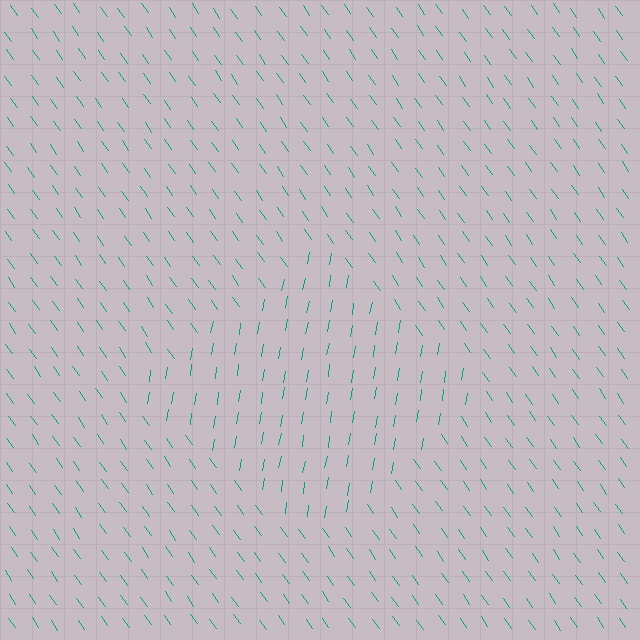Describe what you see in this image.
The image is filled with small teal line segments. A diamond region in the image has lines oriented differently from the surrounding lines, creating a visible texture boundary.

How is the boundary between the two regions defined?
The boundary is defined purely by a change in line orientation (approximately 45 degrees difference). All lines are the same color and thickness.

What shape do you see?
I see a diamond.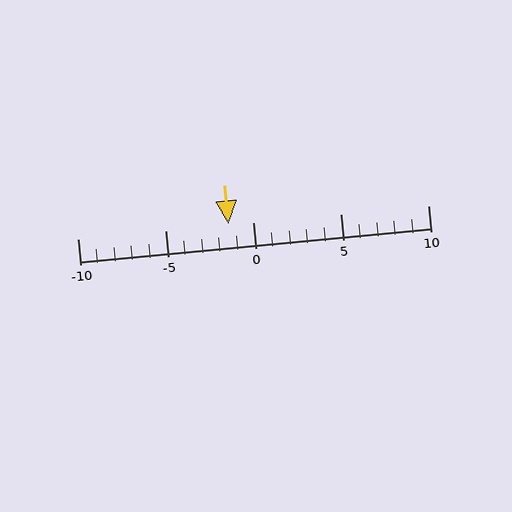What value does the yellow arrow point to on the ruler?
The yellow arrow points to approximately -1.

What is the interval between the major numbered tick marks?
The major tick marks are spaced 5 units apart.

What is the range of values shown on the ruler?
The ruler shows values from -10 to 10.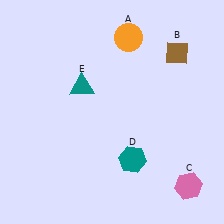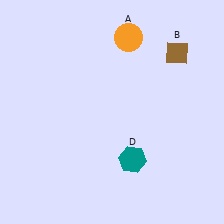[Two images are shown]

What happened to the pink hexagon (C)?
The pink hexagon (C) was removed in Image 2. It was in the bottom-right area of Image 1.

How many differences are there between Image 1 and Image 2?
There are 2 differences between the two images.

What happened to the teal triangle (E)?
The teal triangle (E) was removed in Image 2. It was in the top-left area of Image 1.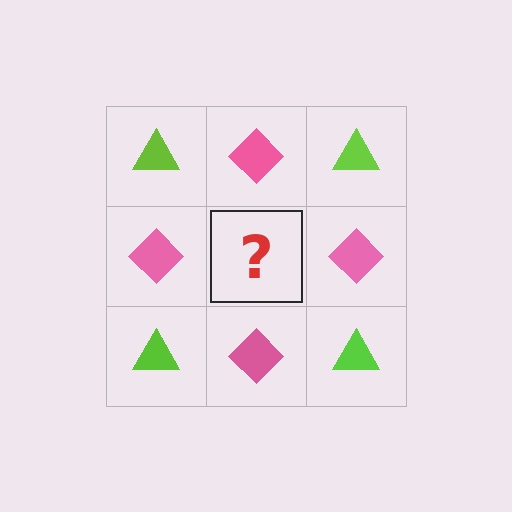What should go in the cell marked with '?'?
The missing cell should contain a lime triangle.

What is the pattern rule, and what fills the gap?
The rule is that it alternates lime triangle and pink diamond in a checkerboard pattern. The gap should be filled with a lime triangle.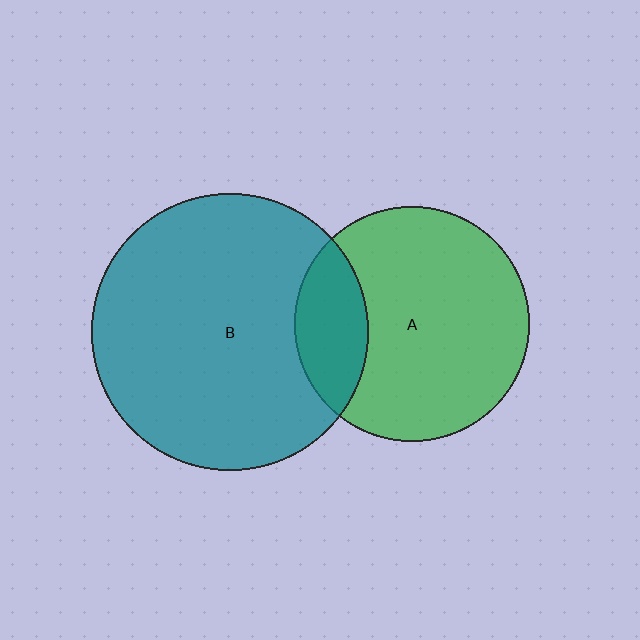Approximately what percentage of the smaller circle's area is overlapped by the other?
Approximately 20%.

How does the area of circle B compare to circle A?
Approximately 1.4 times.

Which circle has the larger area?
Circle B (teal).